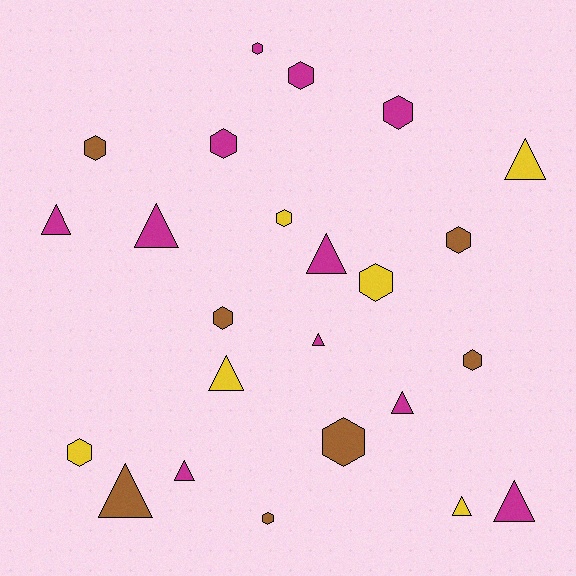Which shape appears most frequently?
Hexagon, with 13 objects.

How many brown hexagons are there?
There are 6 brown hexagons.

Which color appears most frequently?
Magenta, with 11 objects.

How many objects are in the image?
There are 24 objects.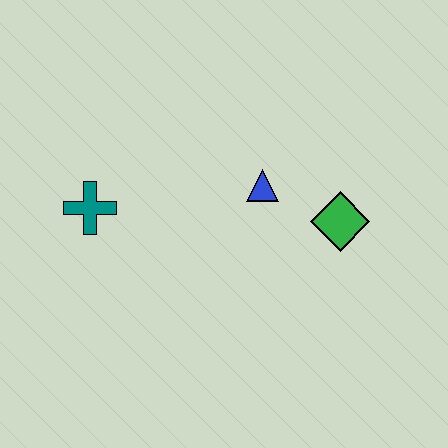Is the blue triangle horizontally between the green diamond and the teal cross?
Yes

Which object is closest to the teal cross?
The blue triangle is closest to the teal cross.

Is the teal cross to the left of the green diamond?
Yes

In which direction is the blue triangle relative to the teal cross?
The blue triangle is to the right of the teal cross.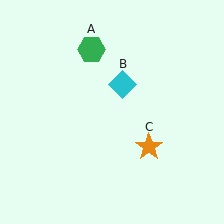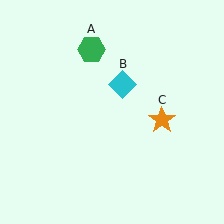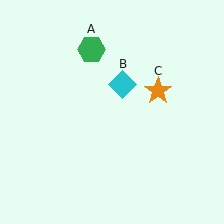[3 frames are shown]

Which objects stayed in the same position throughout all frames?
Green hexagon (object A) and cyan diamond (object B) remained stationary.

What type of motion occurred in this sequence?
The orange star (object C) rotated counterclockwise around the center of the scene.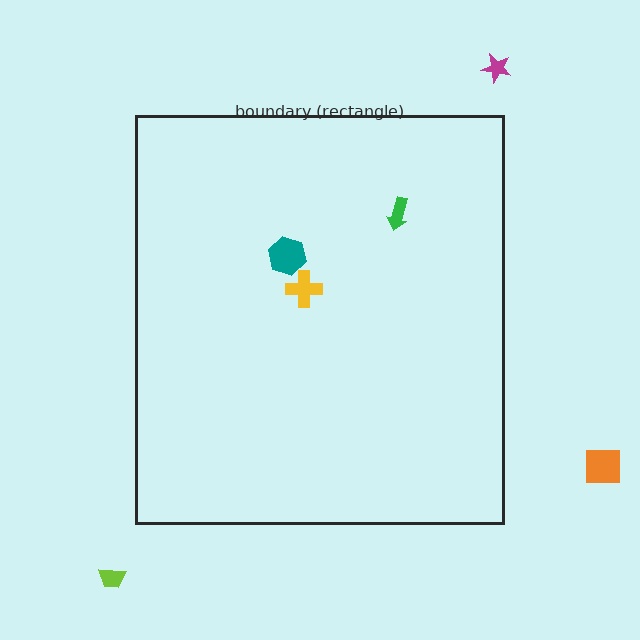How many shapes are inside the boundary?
3 inside, 3 outside.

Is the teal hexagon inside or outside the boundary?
Inside.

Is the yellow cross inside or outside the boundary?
Inside.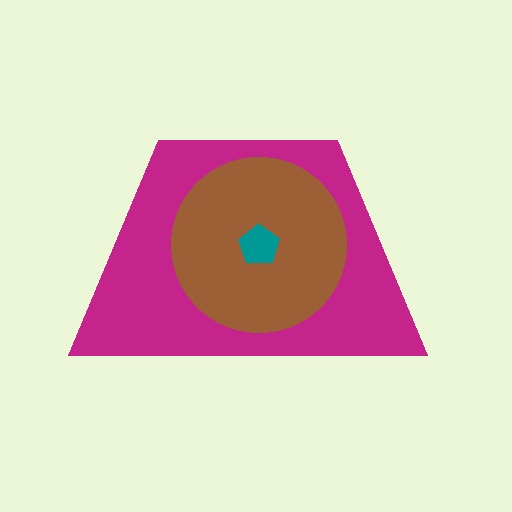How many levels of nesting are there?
3.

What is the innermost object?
The teal pentagon.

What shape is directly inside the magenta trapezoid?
The brown circle.